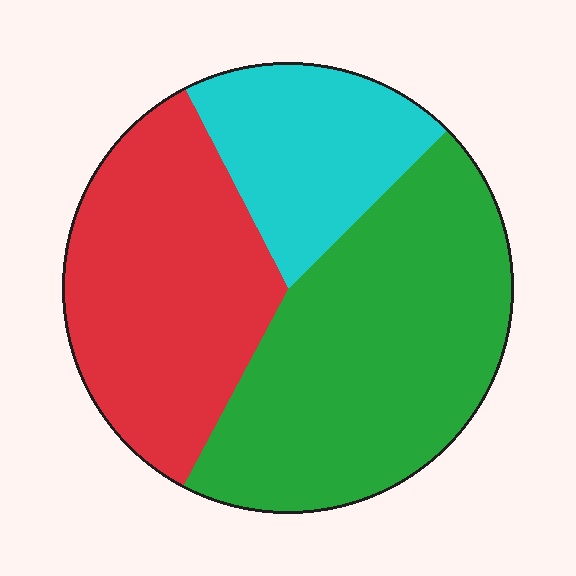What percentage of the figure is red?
Red covers 35% of the figure.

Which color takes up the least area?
Cyan, at roughly 20%.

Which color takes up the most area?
Green, at roughly 45%.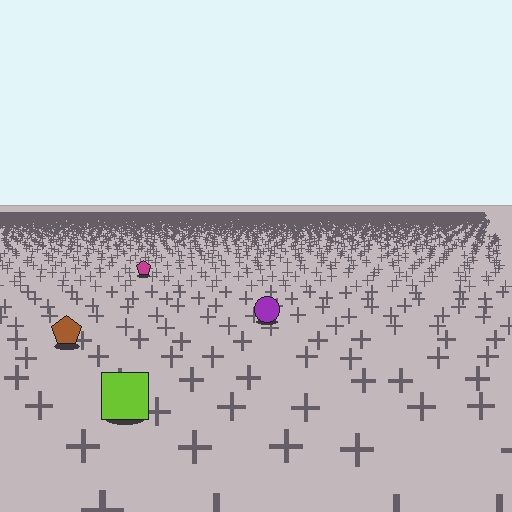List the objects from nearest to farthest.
From nearest to farthest: the lime square, the brown pentagon, the purple circle, the magenta pentagon.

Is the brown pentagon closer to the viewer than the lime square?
No. The lime square is closer — you can tell from the texture gradient: the ground texture is coarser near it.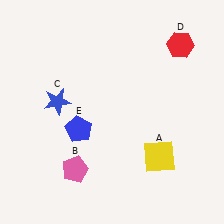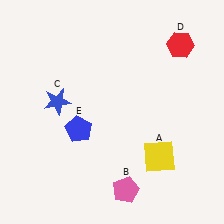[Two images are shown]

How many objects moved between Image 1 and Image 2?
1 object moved between the two images.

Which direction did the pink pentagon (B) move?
The pink pentagon (B) moved right.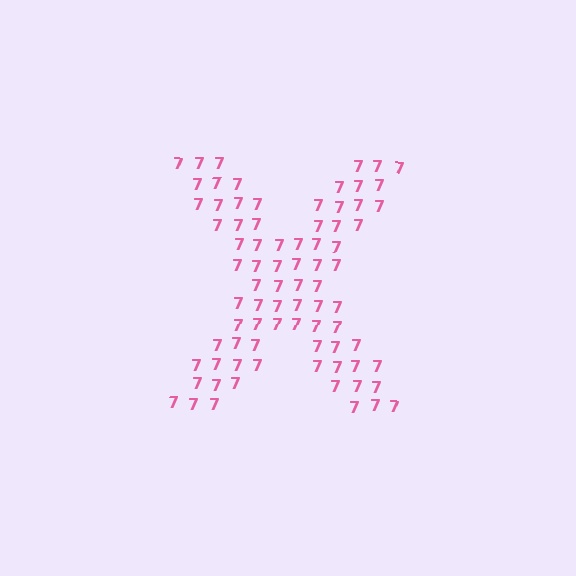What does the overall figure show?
The overall figure shows the letter X.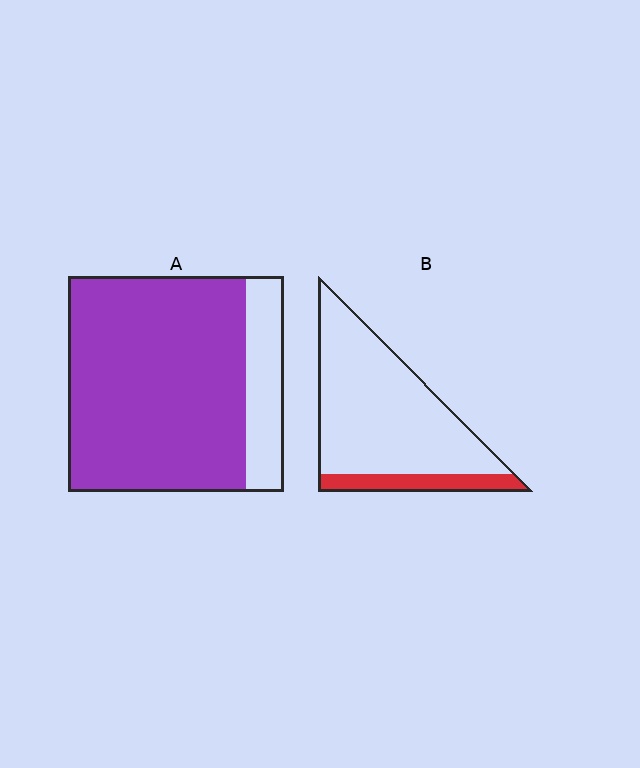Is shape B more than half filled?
No.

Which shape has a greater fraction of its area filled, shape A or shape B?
Shape A.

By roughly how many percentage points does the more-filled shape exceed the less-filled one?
By roughly 65 percentage points (A over B).